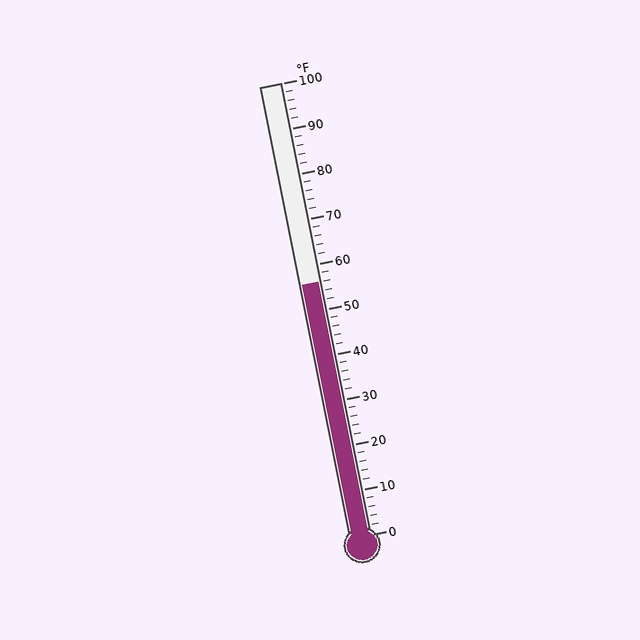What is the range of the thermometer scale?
The thermometer scale ranges from 0°F to 100°F.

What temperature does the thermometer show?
The thermometer shows approximately 56°F.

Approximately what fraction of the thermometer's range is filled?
The thermometer is filled to approximately 55% of its range.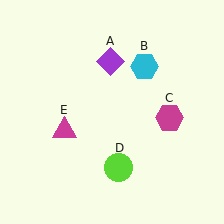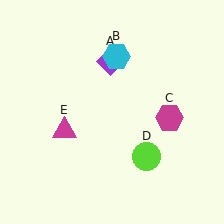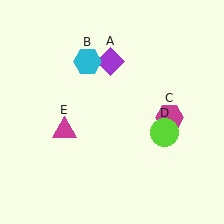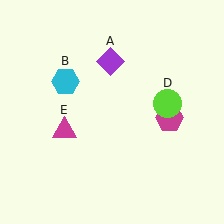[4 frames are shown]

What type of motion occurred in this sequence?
The cyan hexagon (object B), lime circle (object D) rotated counterclockwise around the center of the scene.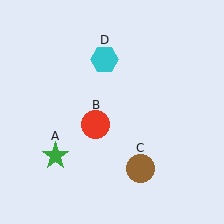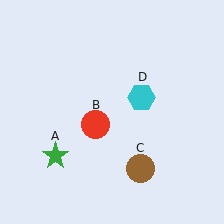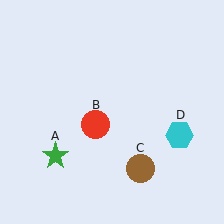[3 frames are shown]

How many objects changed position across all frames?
1 object changed position: cyan hexagon (object D).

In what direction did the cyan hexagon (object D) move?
The cyan hexagon (object D) moved down and to the right.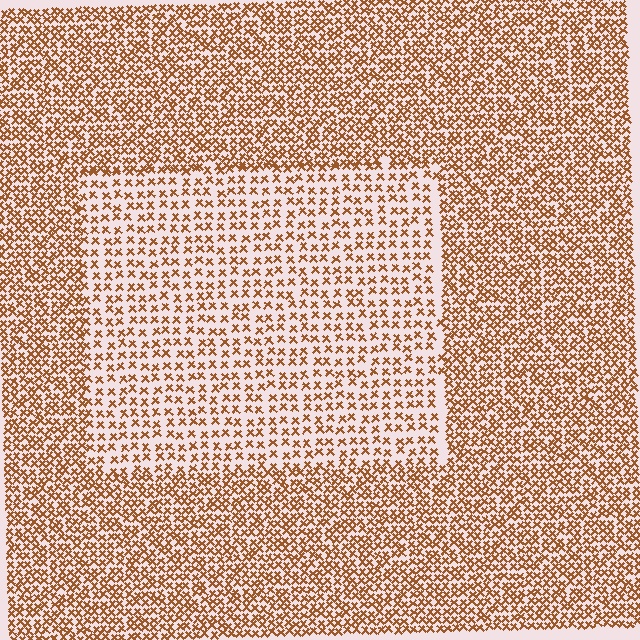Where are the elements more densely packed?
The elements are more densely packed outside the rectangle boundary.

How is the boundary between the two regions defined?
The boundary is defined by a change in element density (approximately 1.9x ratio). All elements are the same color, size, and shape.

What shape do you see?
I see a rectangle.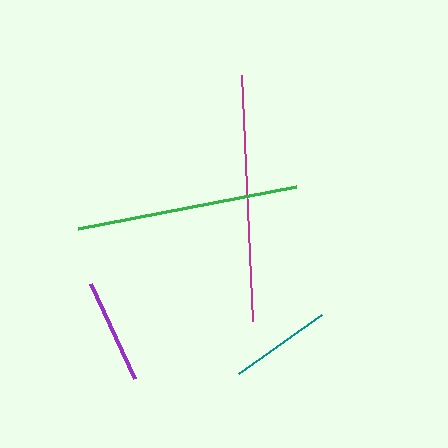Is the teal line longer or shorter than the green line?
The green line is longer than the teal line.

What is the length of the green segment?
The green segment is approximately 222 pixels long.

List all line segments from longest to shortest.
From longest to shortest: magenta, green, purple, teal.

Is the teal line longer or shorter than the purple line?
The purple line is longer than the teal line.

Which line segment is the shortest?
The teal line is the shortest at approximately 102 pixels.